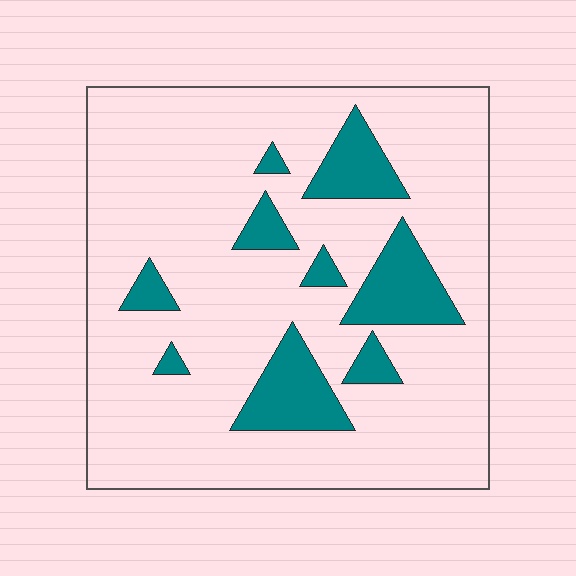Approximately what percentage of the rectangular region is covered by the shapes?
Approximately 15%.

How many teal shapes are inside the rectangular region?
9.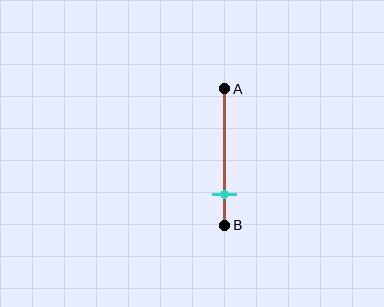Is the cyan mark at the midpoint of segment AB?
No, the mark is at about 75% from A, not at the 50% midpoint.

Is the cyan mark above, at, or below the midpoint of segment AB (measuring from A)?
The cyan mark is below the midpoint of segment AB.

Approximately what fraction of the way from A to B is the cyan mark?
The cyan mark is approximately 75% of the way from A to B.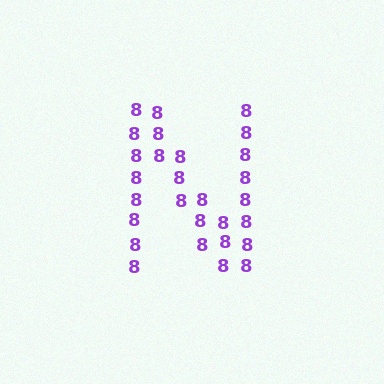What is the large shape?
The large shape is the letter N.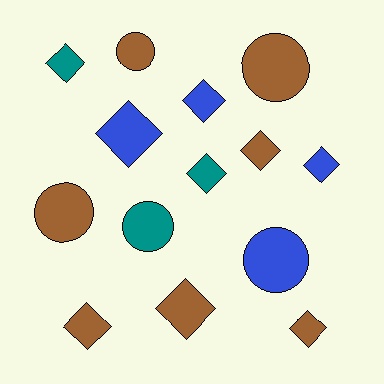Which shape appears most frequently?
Diamond, with 9 objects.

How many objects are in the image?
There are 14 objects.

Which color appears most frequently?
Brown, with 7 objects.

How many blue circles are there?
There is 1 blue circle.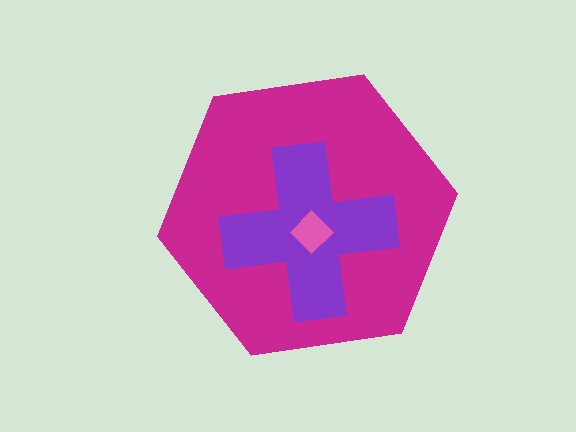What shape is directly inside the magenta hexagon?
The purple cross.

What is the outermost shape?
The magenta hexagon.